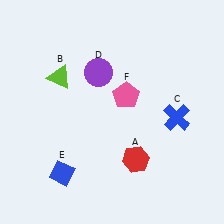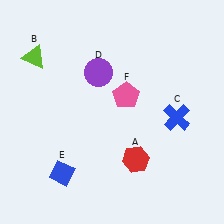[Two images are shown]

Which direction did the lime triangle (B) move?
The lime triangle (B) moved left.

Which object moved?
The lime triangle (B) moved left.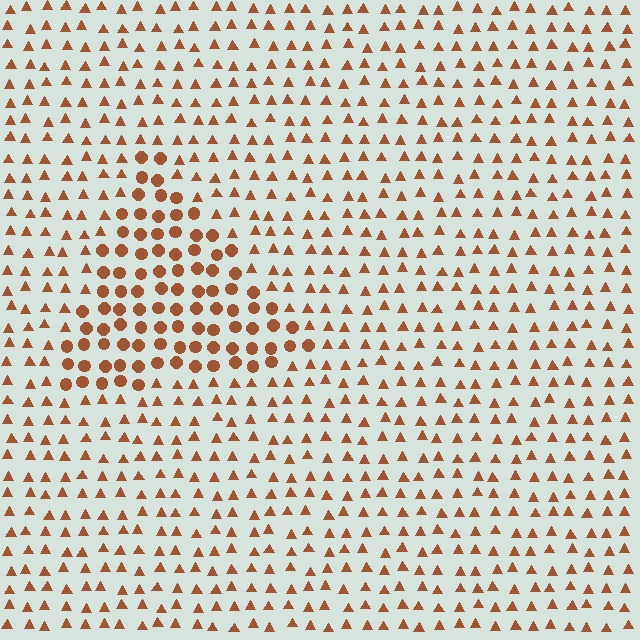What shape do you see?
I see a triangle.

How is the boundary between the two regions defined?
The boundary is defined by a change in element shape: circles inside vs. triangles outside. All elements share the same color and spacing.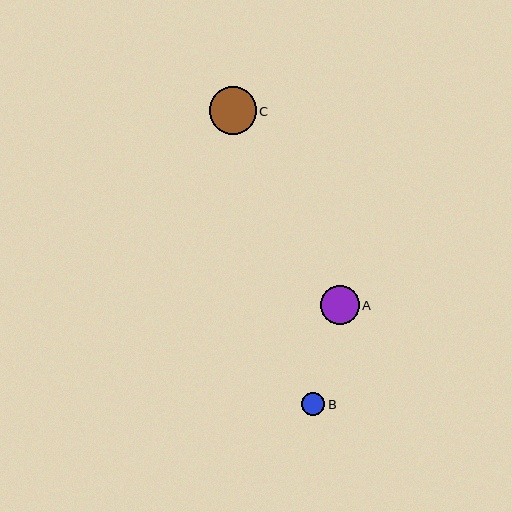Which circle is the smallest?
Circle B is the smallest with a size of approximately 24 pixels.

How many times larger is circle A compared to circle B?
Circle A is approximately 1.6 times the size of circle B.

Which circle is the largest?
Circle C is the largest with a size of approximately 47 pixels.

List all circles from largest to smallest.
From largest to smallest: C, A, B.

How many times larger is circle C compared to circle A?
Circle C is approximately 1.2 times the size of circle A.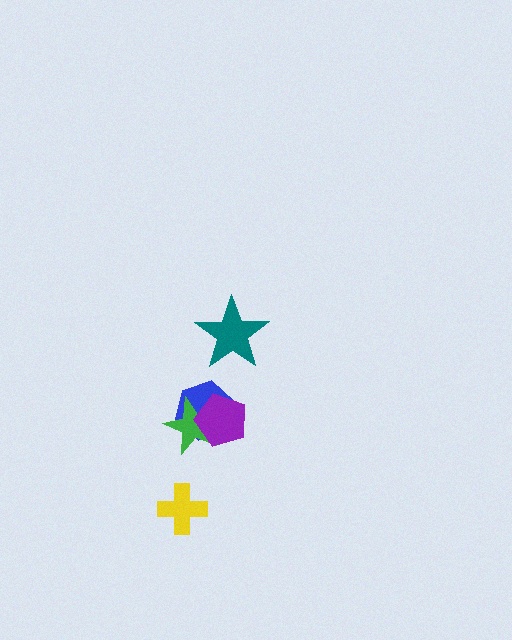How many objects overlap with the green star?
2 objects overlap with the green star.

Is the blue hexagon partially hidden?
Yes, it is partially covered by another shape.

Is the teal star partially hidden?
No, no other shape covers it.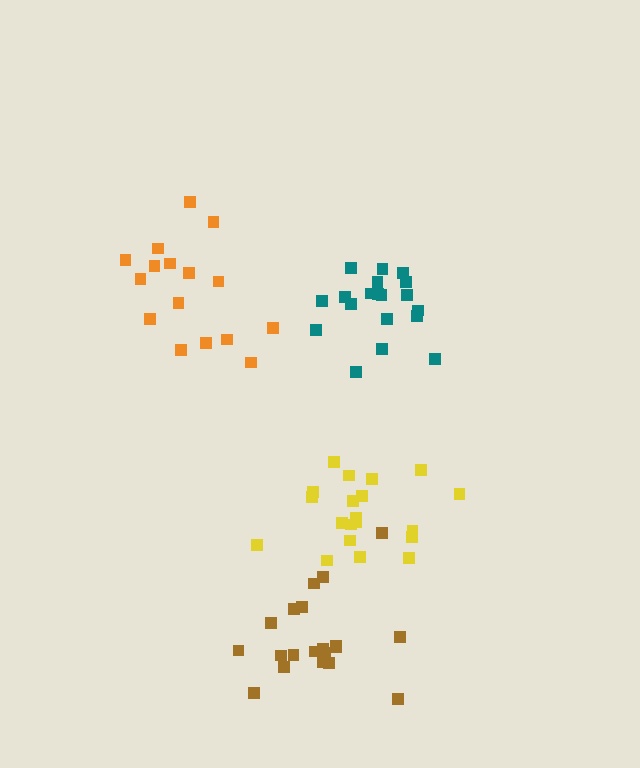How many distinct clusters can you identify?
There are 4 distinct clusters.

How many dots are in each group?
Group 1: 19 dots, Group 2: 20 dots, Group 3: 20 dots, Group 4: 16 dots (75 total).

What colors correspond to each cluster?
The clusters are colored: teal, brown, yellow, orange.